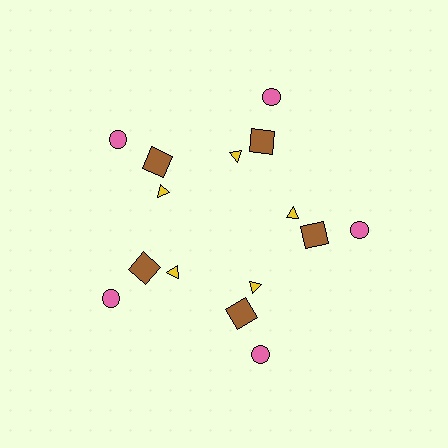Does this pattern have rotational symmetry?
Yes, this pattern has 5-fold rotational symmetry. It looks the same after rotating 72 degrees around the center.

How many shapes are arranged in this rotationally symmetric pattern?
There are 15 shapes, arranged in 5 groups of 3.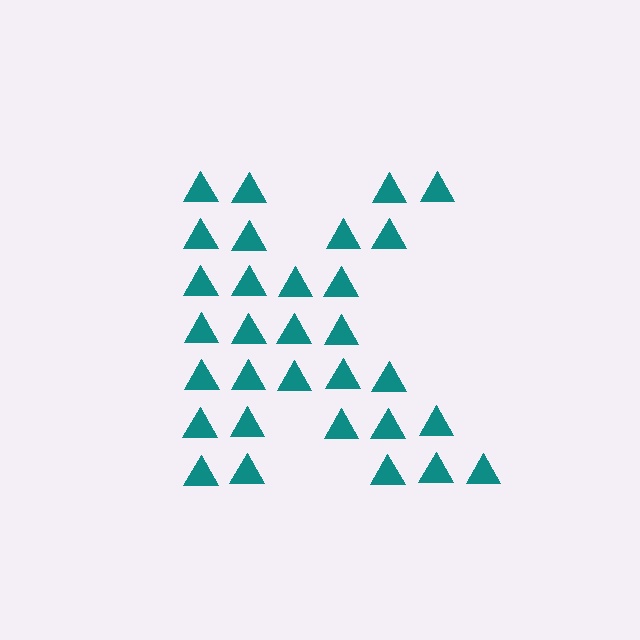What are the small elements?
The small elements are triangles.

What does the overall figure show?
The overall figure shows the letter K.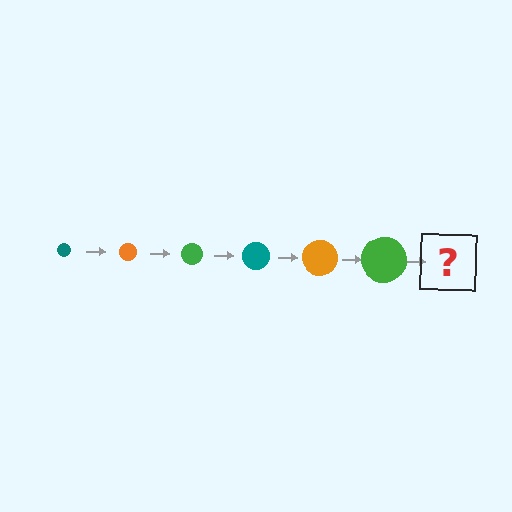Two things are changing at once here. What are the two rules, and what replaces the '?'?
The two rules are that the circle grows larger each step and the color cycles through teal, orange, and green. The '?' should be a teal circle, larger than the previous one.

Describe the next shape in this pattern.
It should be a teal circle, larger than the previous one.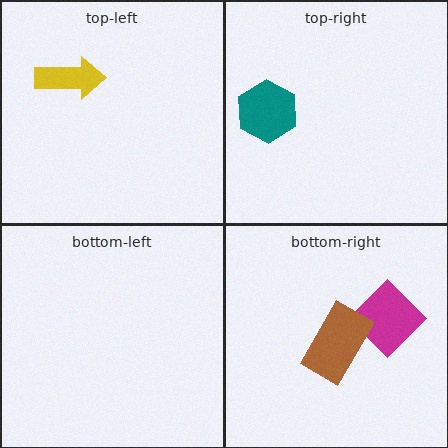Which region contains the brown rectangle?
The bottom-right region.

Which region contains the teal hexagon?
The top-right region.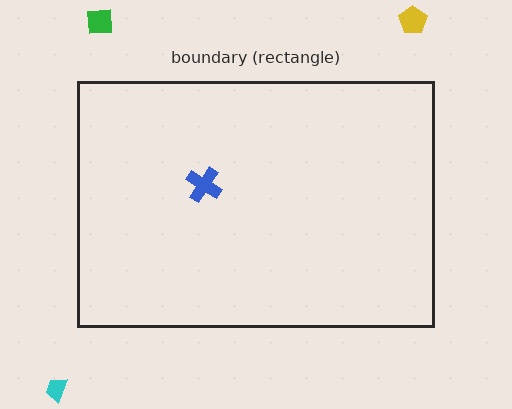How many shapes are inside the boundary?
1 inside, 3 outside.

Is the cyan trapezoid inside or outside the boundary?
Outside.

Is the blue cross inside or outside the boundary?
Inside.